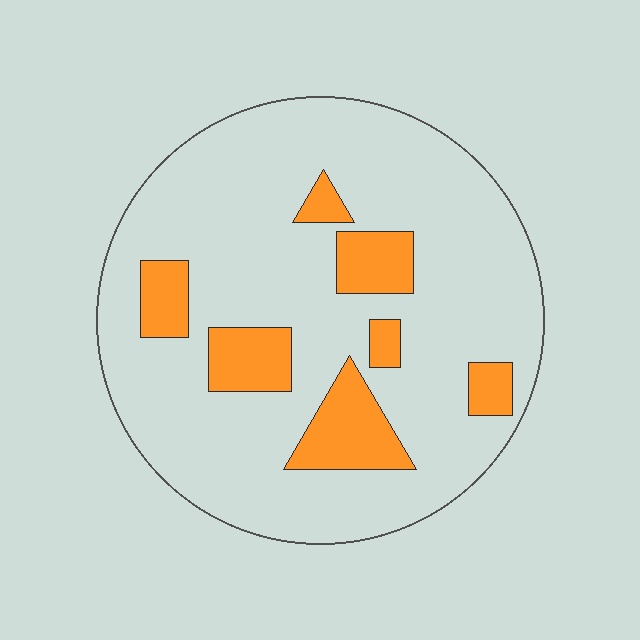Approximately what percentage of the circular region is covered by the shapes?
Approximately 15%.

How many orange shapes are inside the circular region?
7.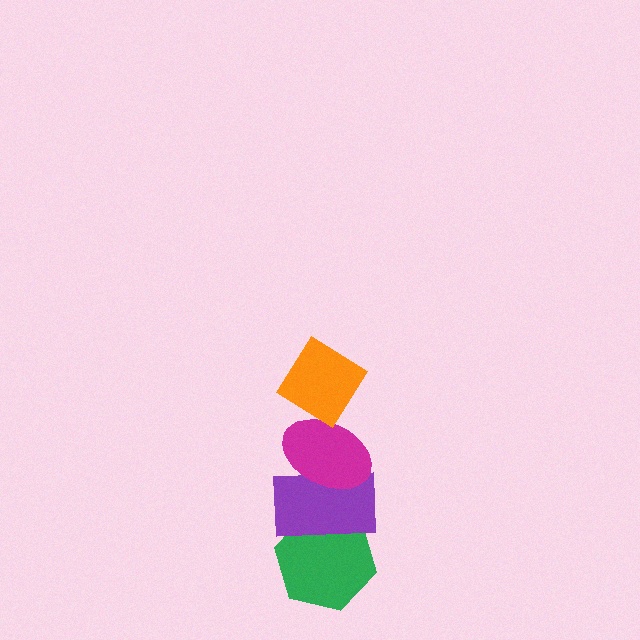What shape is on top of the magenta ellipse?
The orange diamond is on top of the magenta ellipse.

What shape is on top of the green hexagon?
The purple rectangle is on top of the green hexagon.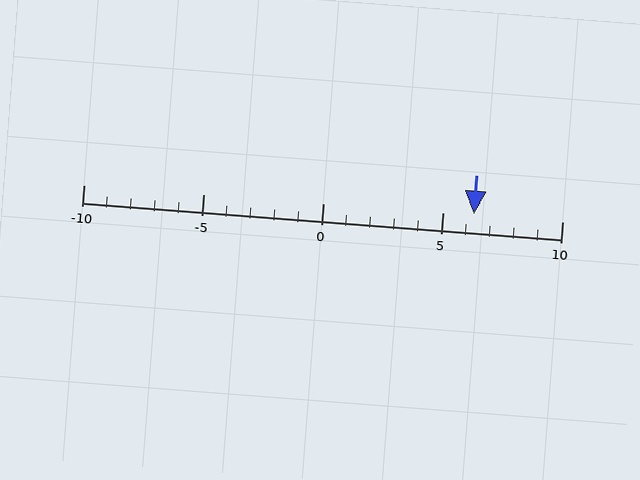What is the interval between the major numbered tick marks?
The major tick marks are spaced 5 units apart.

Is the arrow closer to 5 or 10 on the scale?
The arrow is closer to 5.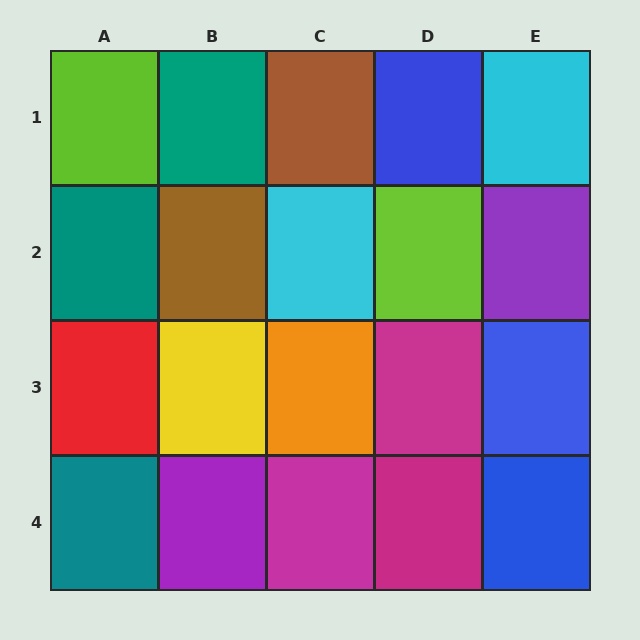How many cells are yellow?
1 cell is yellow.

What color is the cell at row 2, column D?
Lime.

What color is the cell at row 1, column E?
Cyan.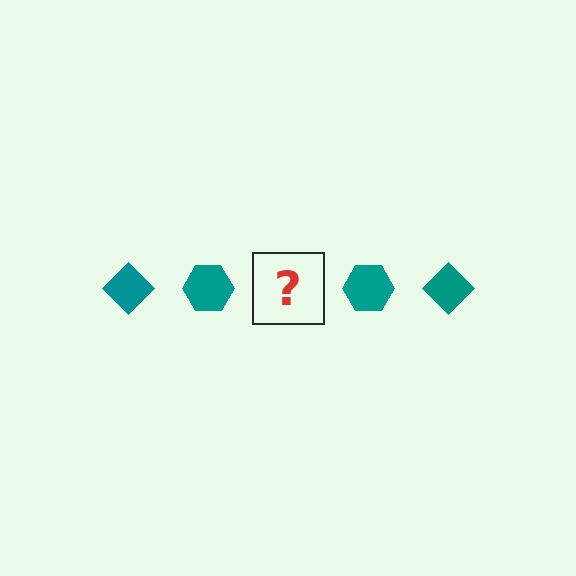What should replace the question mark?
The question mark should be replaced with a teal diamond.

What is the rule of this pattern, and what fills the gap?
The rule is that the pattern cycles through diamond, hexagon shapes in teal. The gap should be filled with a teal diamond.